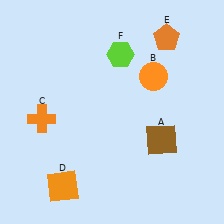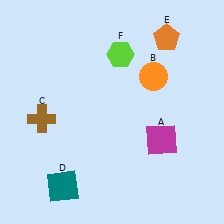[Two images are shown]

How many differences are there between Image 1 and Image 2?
There are 3 differences between the two images.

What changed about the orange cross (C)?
In Image 1, C is orange. In Image 2, it changed to brown.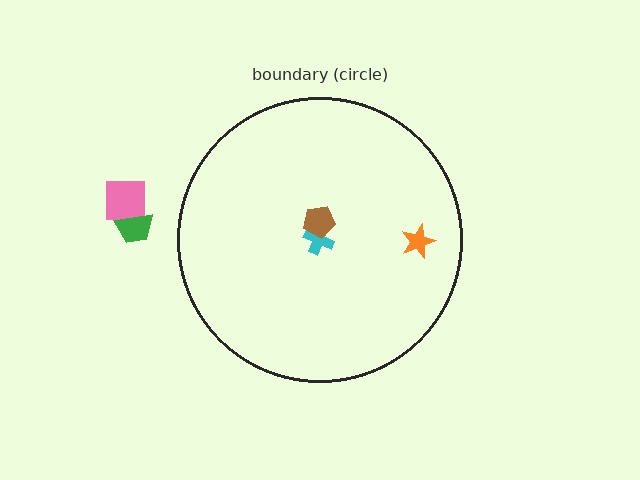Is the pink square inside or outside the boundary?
Outside.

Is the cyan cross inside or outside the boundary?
Inside.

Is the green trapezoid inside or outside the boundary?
Outside.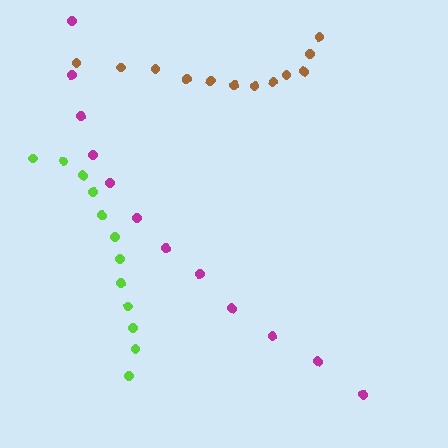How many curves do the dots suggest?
There are 3 distinct paths.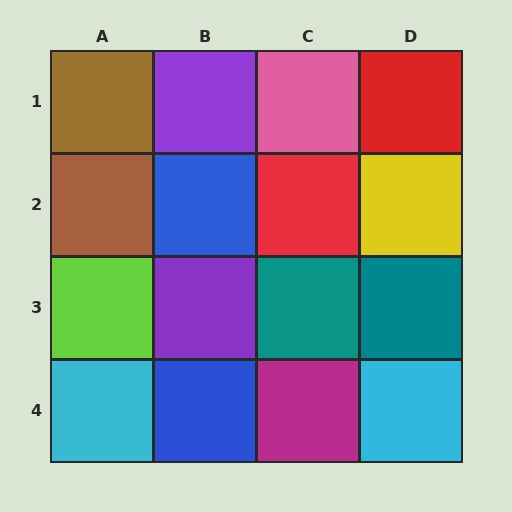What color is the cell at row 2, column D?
Yellow.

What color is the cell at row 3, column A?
Lime.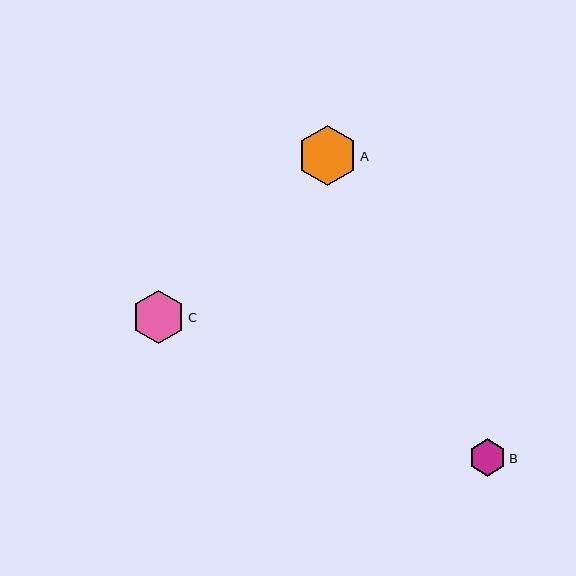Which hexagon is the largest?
Hexagon A is the largest with a size of approximately 60 pixels.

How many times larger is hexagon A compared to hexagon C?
Hexagon A is approximately 1.1 times the size of hexagon C.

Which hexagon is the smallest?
Hexagon B is the smallest with a size of approximately 37 pixels.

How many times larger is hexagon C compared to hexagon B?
Hexagon C is approximately 1.4 times the size of hexagon B.